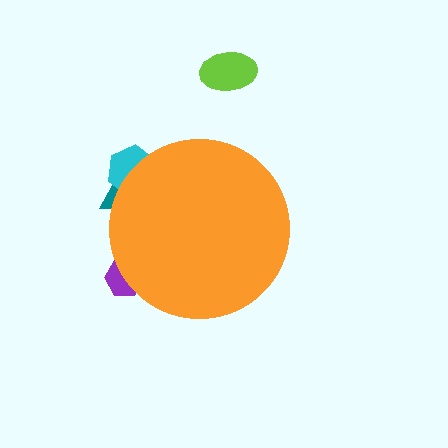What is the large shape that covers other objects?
An orange circle.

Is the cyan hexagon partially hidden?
Yes, the cyan hexagon is partially hidden behind the orange circle.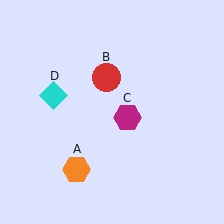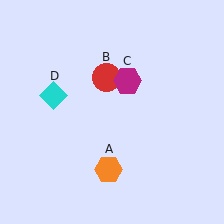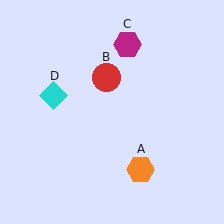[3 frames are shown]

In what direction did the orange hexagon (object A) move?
The orange hexagon (object A) moved right.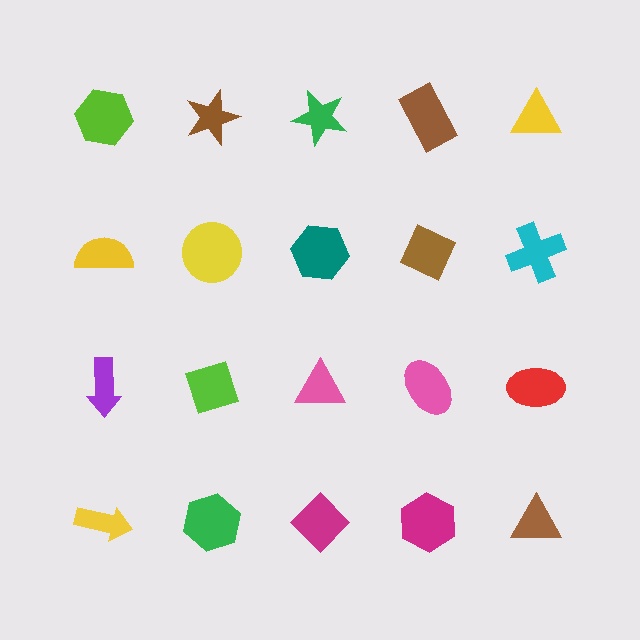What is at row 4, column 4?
A magenta hexagon.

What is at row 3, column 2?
A lime diamond.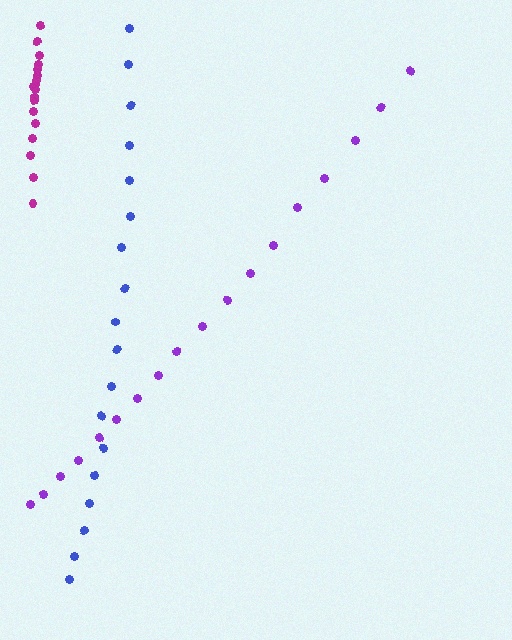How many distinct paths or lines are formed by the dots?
There are 3 distinct paths.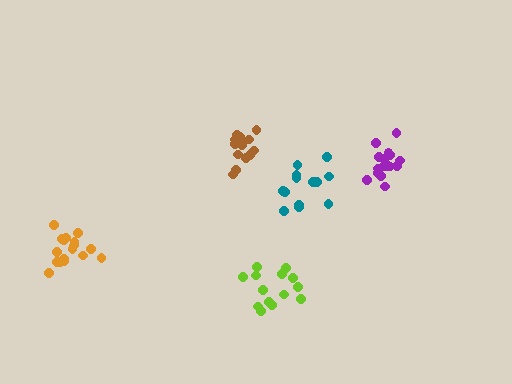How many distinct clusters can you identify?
There are 5 distinct clusters.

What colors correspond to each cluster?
The clusters are colored: brown, orange, purple, teal, lime.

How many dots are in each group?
Group 1: 13 dots, Group 2: 18 dots, Group 3: 16 dots, Group 4: 13 dots, Group 5: 14 dots (74 total).